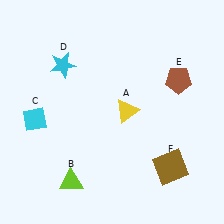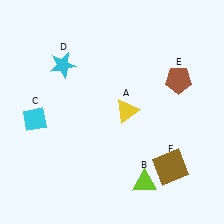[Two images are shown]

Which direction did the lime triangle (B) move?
The lime triangle (B) moved right.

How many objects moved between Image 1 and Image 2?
1 object moved between the two images.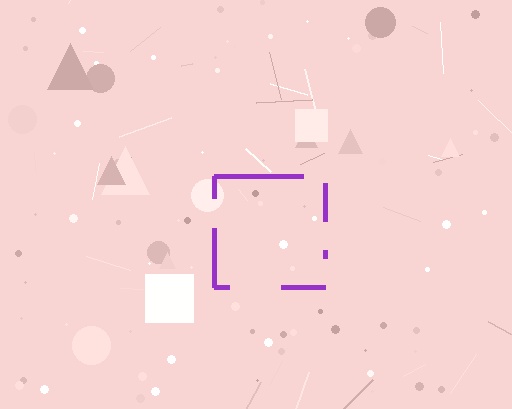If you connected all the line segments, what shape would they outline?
They would outline a square.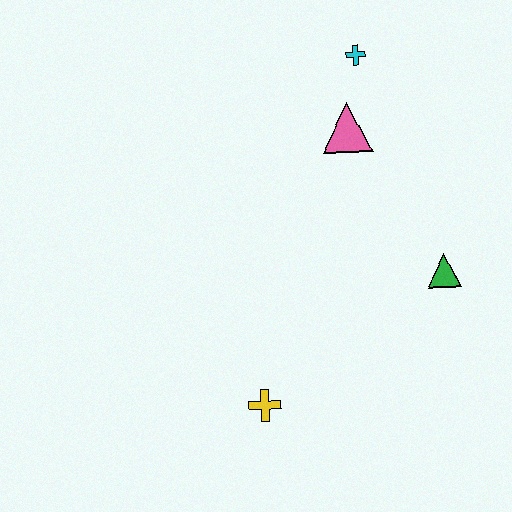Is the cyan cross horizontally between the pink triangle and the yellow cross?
No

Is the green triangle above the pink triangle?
No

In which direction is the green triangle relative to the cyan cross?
The green triangle is below the cyan cross.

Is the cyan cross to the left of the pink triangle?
No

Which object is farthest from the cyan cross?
The yellow cross is farthest from the cyan cross.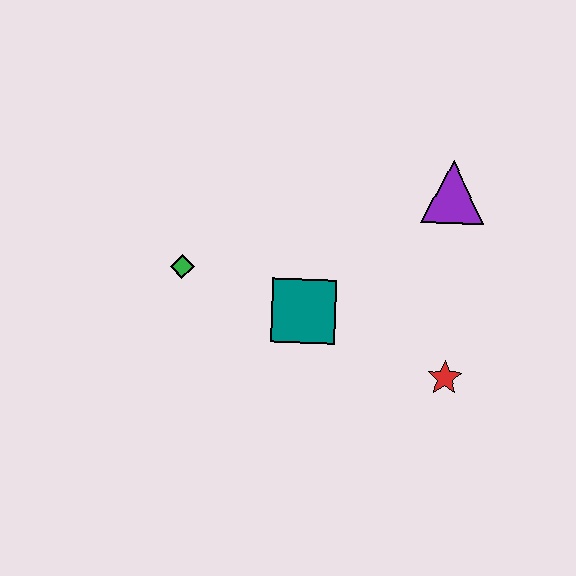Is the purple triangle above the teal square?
Yes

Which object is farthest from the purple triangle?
The green diamond is farthest from the purple triangle.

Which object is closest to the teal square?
The green diamond is closest to the teal square.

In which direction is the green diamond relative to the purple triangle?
The green diamond is to the left of the purple triangle.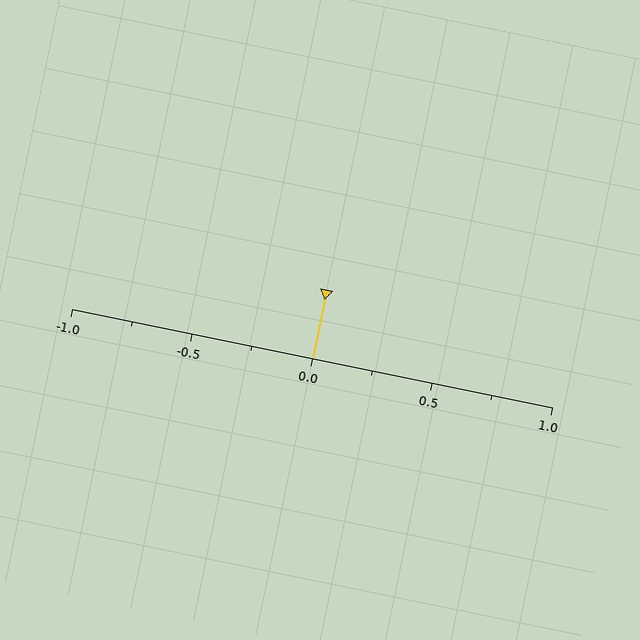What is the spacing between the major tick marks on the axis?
The major ticks are spaced 0.5 apart.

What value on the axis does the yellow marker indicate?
The marker indicates approximately 0.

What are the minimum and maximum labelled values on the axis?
The axis runs from -1.0 to 1.0.